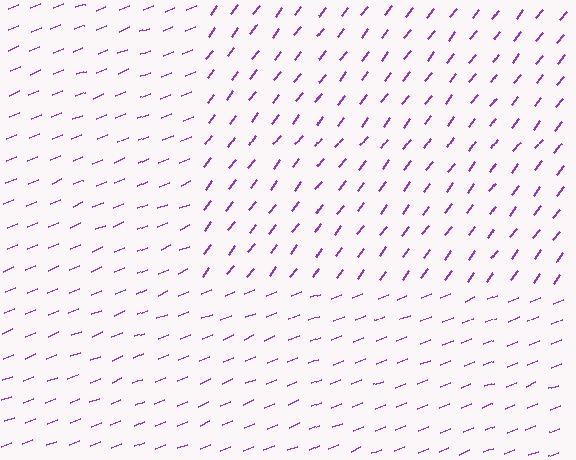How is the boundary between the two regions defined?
The boundary is defined purely by a change in line orientation (approximately 30 degrees difference). All lines are the same color and thickness.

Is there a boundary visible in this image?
Yes, there is a texture boundary formed by a change in line orientation.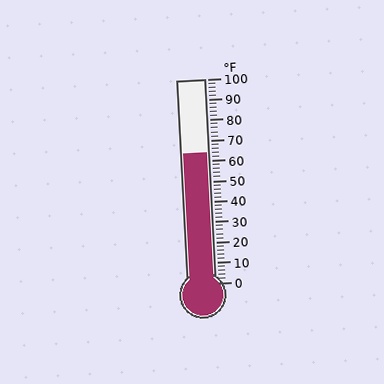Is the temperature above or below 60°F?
The temperature is above 60°F.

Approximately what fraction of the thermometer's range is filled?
The thermometer is filled to approximately 65% of its range.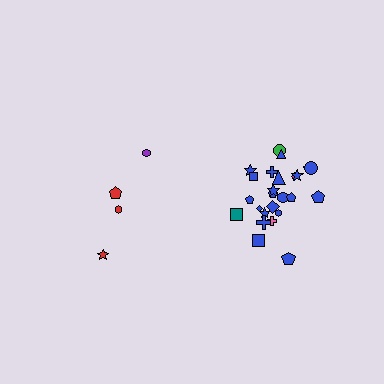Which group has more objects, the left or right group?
The right group.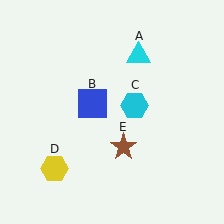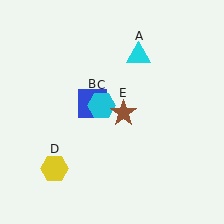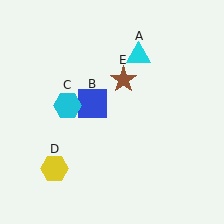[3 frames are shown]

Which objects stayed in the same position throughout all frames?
Cyan triangle (object A) and blue square (object B) and yellow hexagon (object D) remained stationary.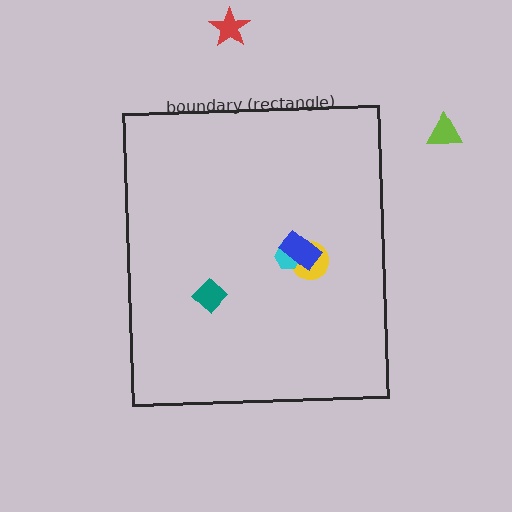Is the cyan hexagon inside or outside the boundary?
Inside.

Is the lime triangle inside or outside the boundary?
Outside.